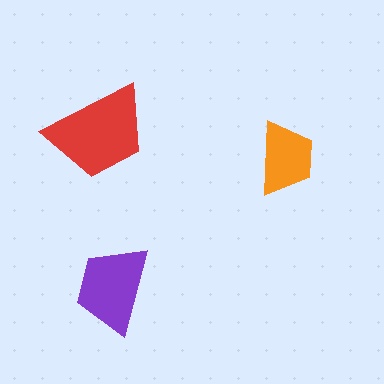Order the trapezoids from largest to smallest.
the red one, the purple one, the orange one.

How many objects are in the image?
There are 3 objects in the image.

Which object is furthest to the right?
The orange trapezoid is rightmost.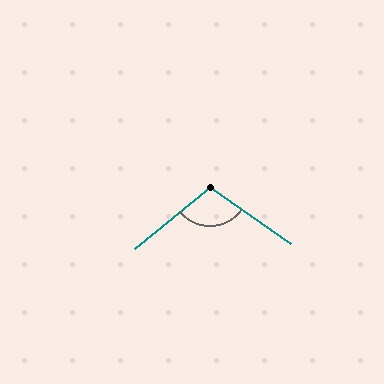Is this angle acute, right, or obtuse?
It is obtuse.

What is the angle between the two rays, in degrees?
Approximately 105 degrees.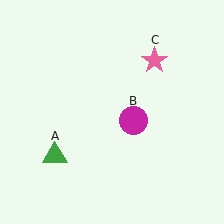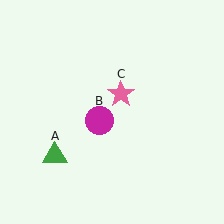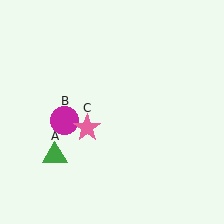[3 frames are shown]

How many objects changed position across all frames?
2 objects changed position: magenta circle (object B), pink star (object C).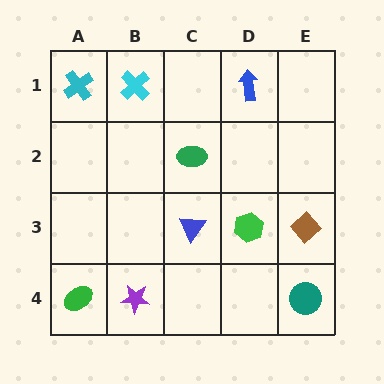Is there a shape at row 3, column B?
No, that cell is empty.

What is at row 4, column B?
A purple star.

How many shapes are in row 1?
3 shapes.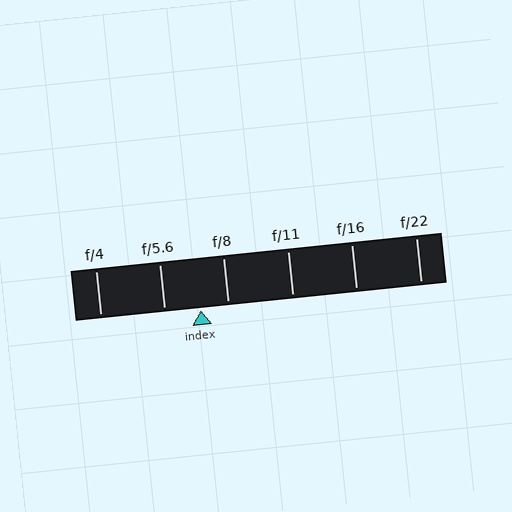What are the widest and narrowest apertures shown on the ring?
The widest aperture shown is f/4 and the narrowest is f/22.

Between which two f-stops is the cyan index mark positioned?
The index mark is between f/5.6 and f/8.